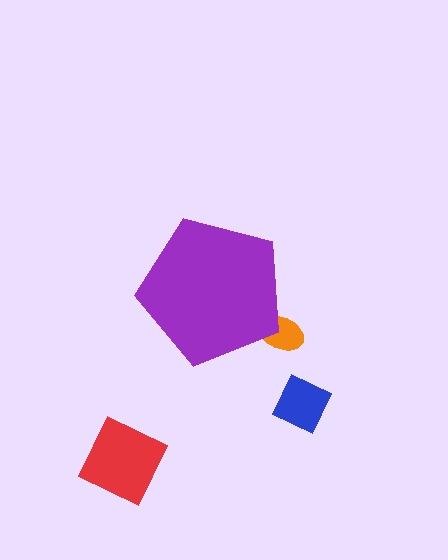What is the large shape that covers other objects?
A purple pentagon.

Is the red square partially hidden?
No, the red square is fully visible.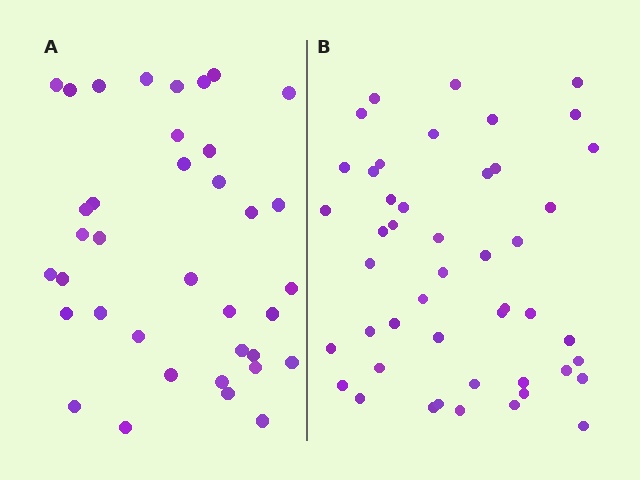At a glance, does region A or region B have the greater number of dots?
Region B (the right region) has more dots.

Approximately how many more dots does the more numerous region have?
Region B has roughly 10 or so more dots than region A.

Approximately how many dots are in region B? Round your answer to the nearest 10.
About 50 dots. (The exact count is 47, which rounds to 50.)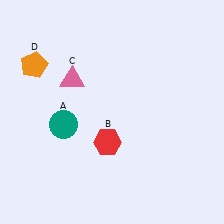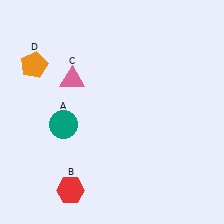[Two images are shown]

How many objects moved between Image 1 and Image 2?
1 object moved between the two images.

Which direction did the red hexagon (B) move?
The red hexagon (B) moved down.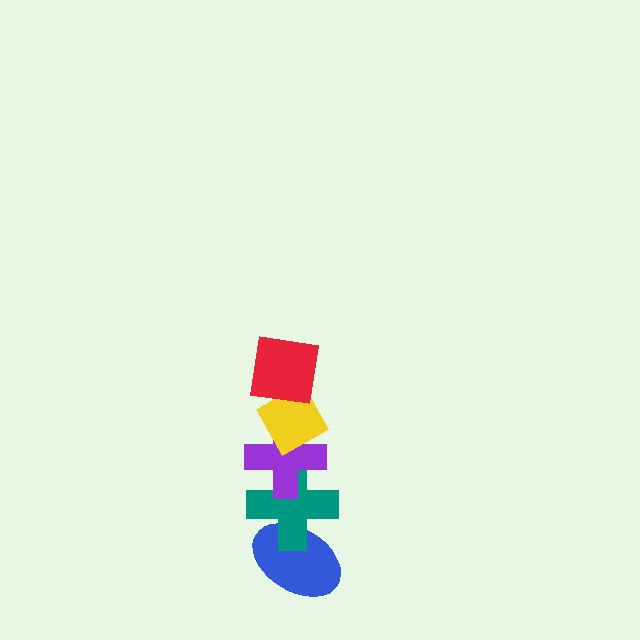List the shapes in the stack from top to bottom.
From top to bottom: the red square, the yellow diamond, the purple cross, the teal cross, the blue ellipse.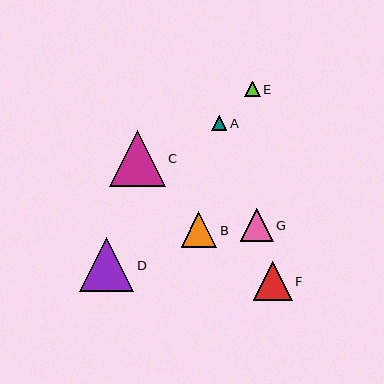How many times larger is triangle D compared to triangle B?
Triangle D is approximately 1.5 times the size of triangle B.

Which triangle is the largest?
Triangle C is the largest with a size of approximately 56 pixels.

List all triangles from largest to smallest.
From largest to smallest: C, D, F, B, G, A, E.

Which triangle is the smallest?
Triangle E is the smallest with a size of approximately 15 pixels.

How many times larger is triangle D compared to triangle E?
Triangle D is approximately 3.5 times the size of triangle E.